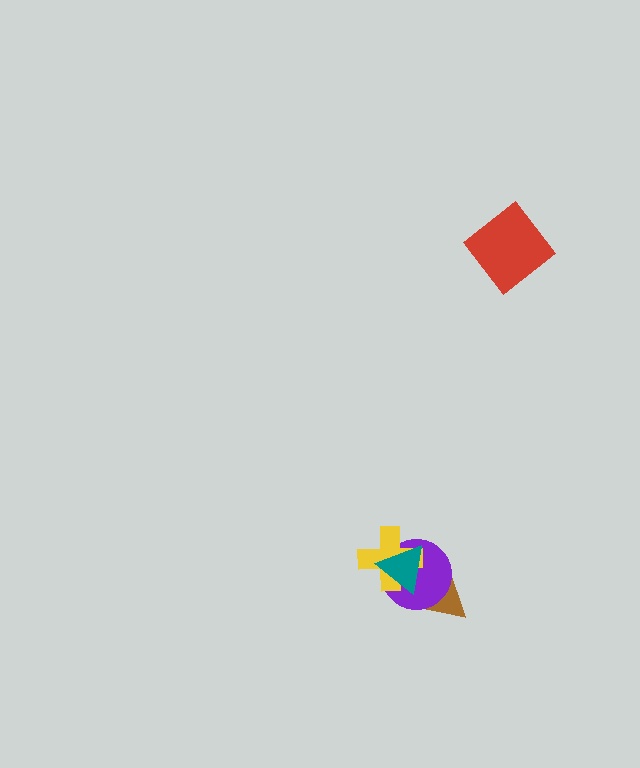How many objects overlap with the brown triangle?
2 objects overlap with the brown triangle.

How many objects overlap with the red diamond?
0 objects overlap with the red diamond.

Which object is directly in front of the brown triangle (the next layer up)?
The purple circle is directly in front of the brown triangle.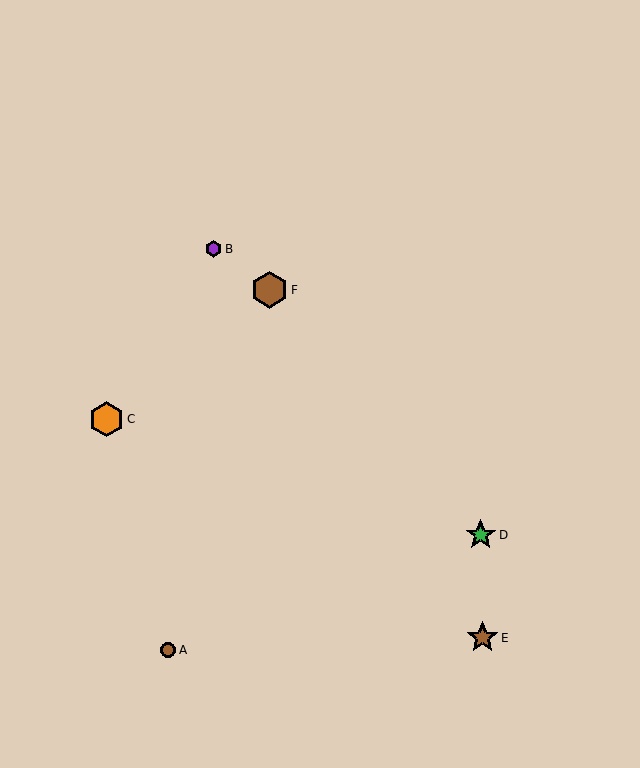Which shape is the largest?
The brown hexagon (labeled F) is the largest.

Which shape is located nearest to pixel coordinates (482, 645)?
The brown star (labeled E) at (482, 638) is nearest to that location.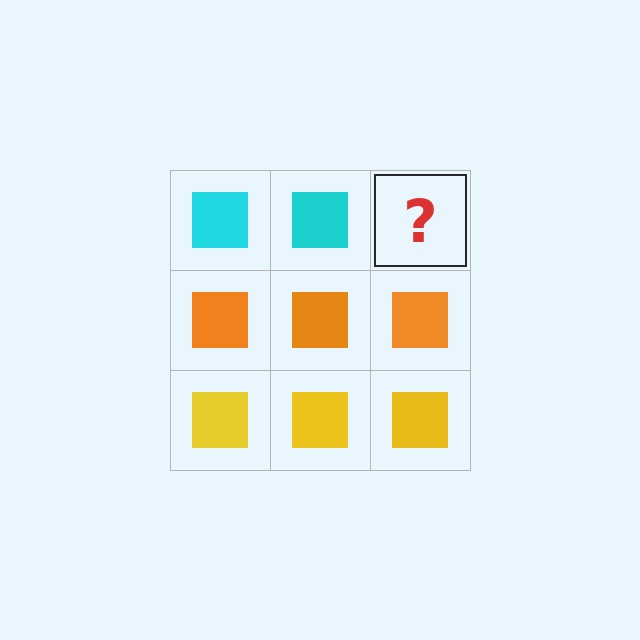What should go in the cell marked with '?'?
The missing cell should contain a cyan square.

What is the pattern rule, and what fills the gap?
The rule is that each row has a consistent color. The gap should be filled with a cyan square.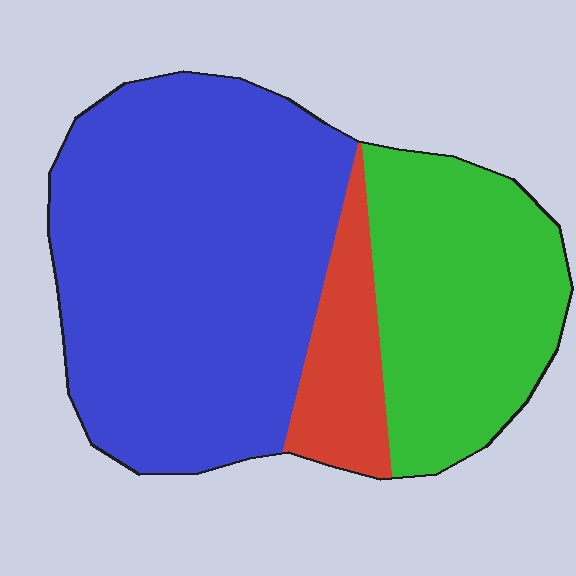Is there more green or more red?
Green.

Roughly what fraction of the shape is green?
Green covers around 30% of the shape.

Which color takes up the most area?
Blue, at roughly 60%.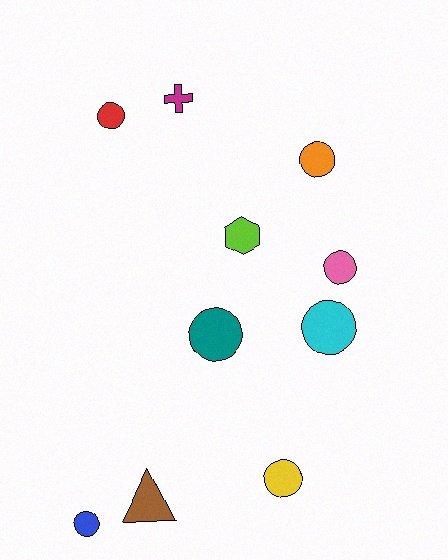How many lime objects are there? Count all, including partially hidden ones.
There is 1 lime object.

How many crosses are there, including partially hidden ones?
There is 1 cross.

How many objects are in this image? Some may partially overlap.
There are 10 objects.